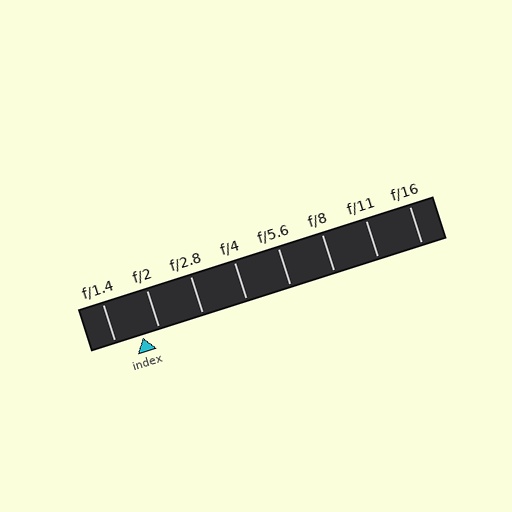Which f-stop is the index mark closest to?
The index mark is closest to f/2.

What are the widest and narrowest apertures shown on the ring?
The widest aperture shown is f/1.4 and the narrowest is f/16.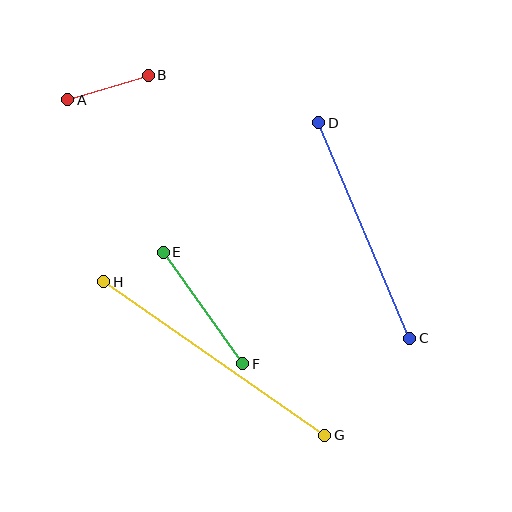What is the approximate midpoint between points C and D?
The midpoint is at approximately (364, 230) pixels.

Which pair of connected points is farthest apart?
Points G and H are farthest apart.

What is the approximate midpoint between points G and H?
The midpoint is at approximately (214, 359) pixels.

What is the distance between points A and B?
The distance is approximately 84 pixels.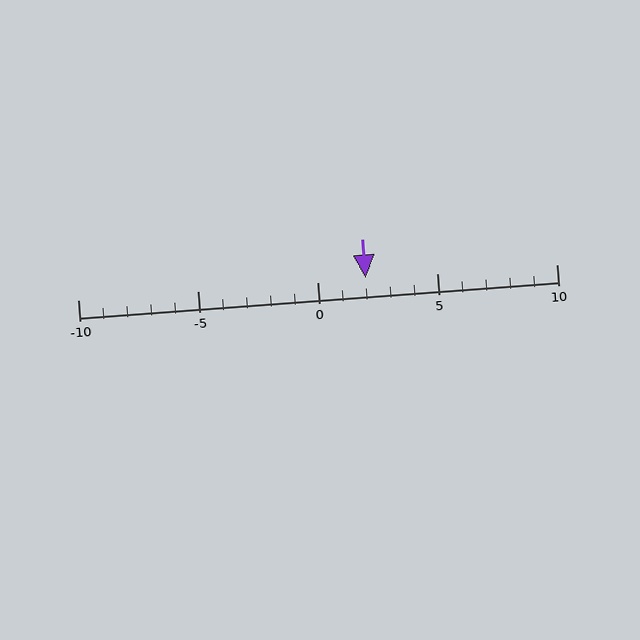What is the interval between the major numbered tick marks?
The major tick marks are spaced 5 units apart.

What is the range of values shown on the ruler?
The ruler shows values from -10 to 10.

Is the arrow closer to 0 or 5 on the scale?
The arrow is closer to 0.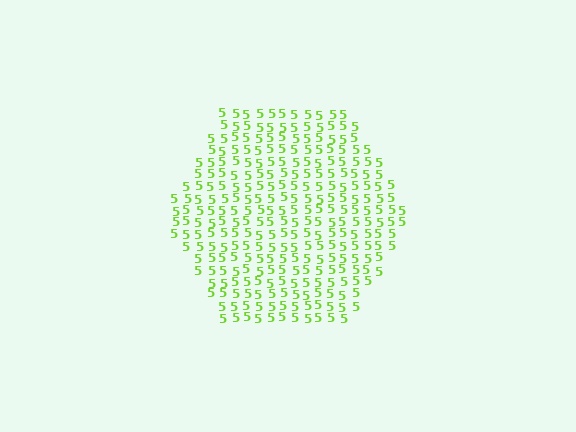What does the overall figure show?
The overall figure shows a hexagon.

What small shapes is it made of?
It is made of small digit 5's.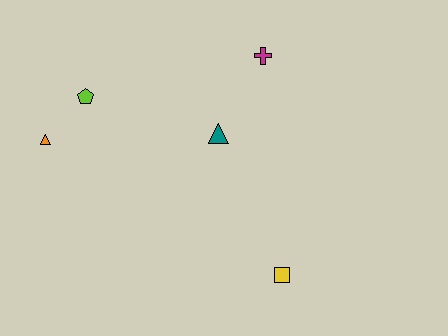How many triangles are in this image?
There are 2 triangles.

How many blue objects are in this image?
There are no blue objects.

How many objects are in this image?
There are 5 objects.